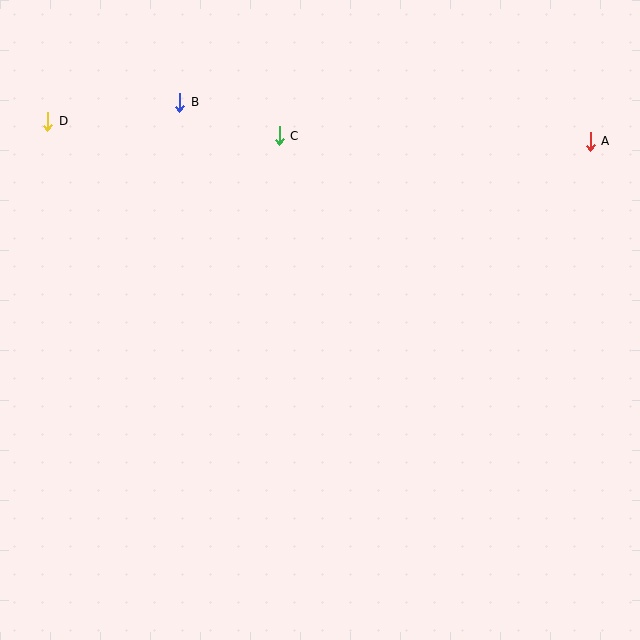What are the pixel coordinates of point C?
Point C is at (279, 136).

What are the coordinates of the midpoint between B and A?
The midpoint between B and A is at (385, 122).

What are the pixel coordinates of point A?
Point A is at (590, 141).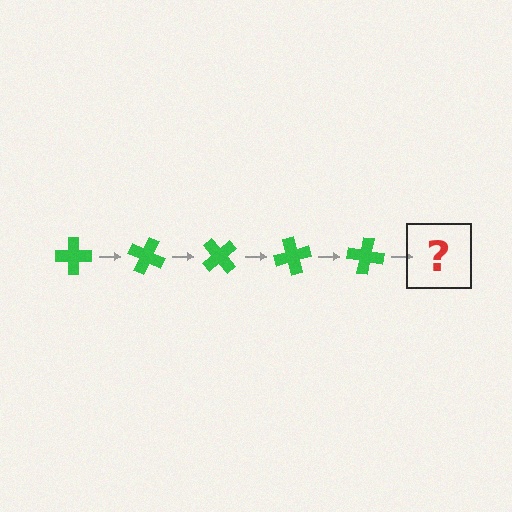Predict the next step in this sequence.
The next step is a green cross rotated 125 degrees.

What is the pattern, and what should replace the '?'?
The pattern is that the cross rotates 25 degrees each step. The '?' should be a green cross rotated 125 degrees.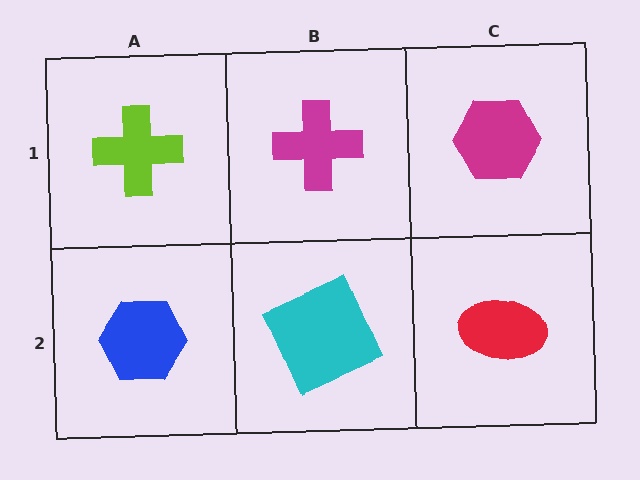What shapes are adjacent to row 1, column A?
A blue hexagon (row 2, column A), a magenta cross (row 1, column B).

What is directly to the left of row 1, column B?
A lime cross.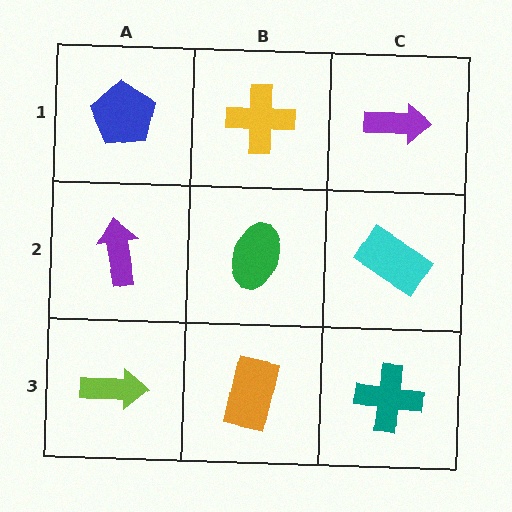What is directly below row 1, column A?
A purple arrow.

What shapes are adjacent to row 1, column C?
A cyan rectangle (row 2, column C), a yellow cross (row 1, column B).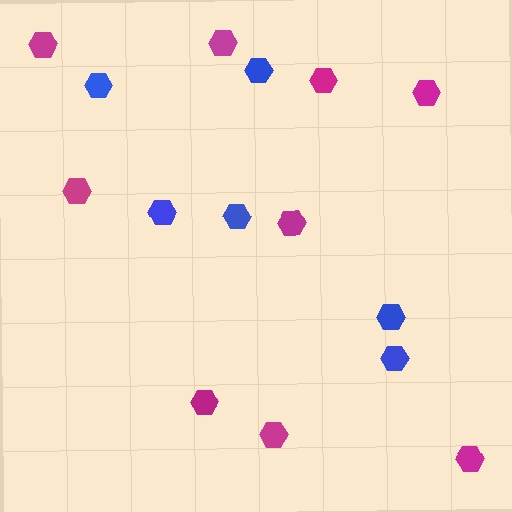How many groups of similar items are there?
There are 2 groups: one group of blue hexagons (6) and one group of magenta hexagons (9).